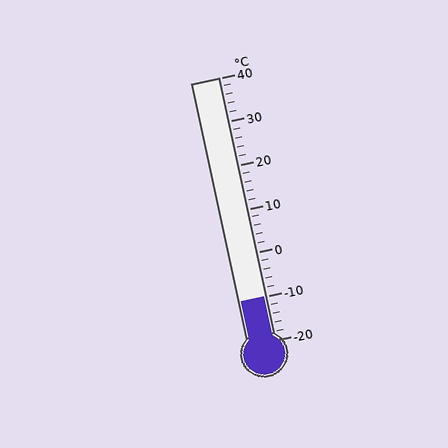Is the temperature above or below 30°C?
The temperature is below 30°C.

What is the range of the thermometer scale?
The thermometer scale ranges from -20°C to 40°C.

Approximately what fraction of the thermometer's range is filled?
The thermometer is filled to approximately 15% of its range.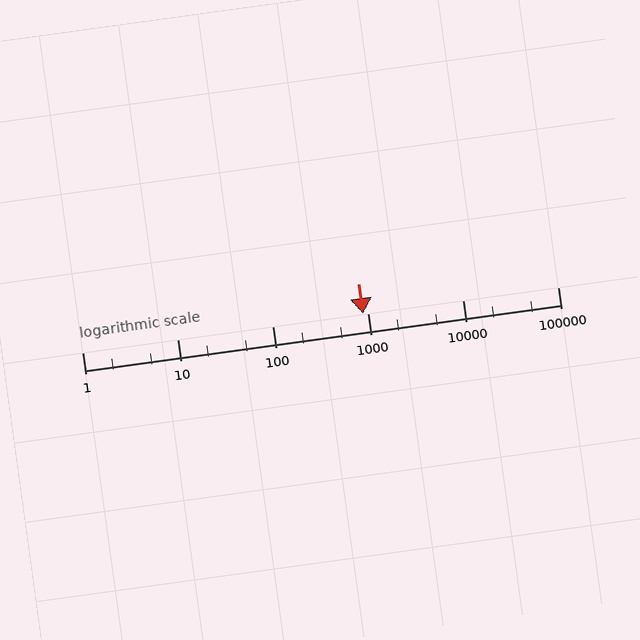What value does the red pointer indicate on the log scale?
The pointer indicates approximately 900.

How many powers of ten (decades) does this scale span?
The scale spans 5 decades, from 1 to 100000.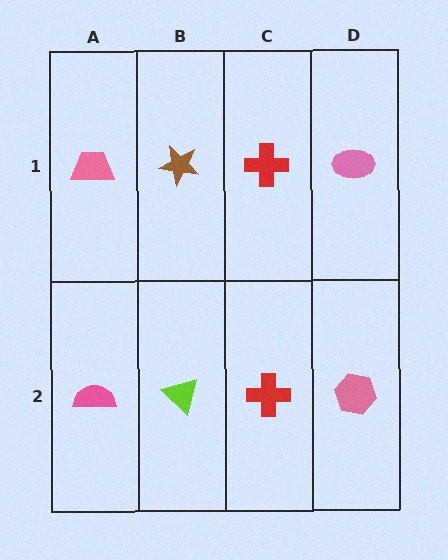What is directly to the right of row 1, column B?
A red cross.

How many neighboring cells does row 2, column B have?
3.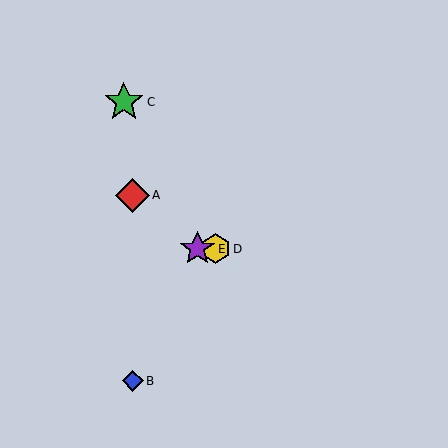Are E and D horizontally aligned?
Yes, both are at y≈249.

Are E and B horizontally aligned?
No, E is at y≈249 and B is at y≈381.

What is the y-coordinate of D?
Object D is at y≈249.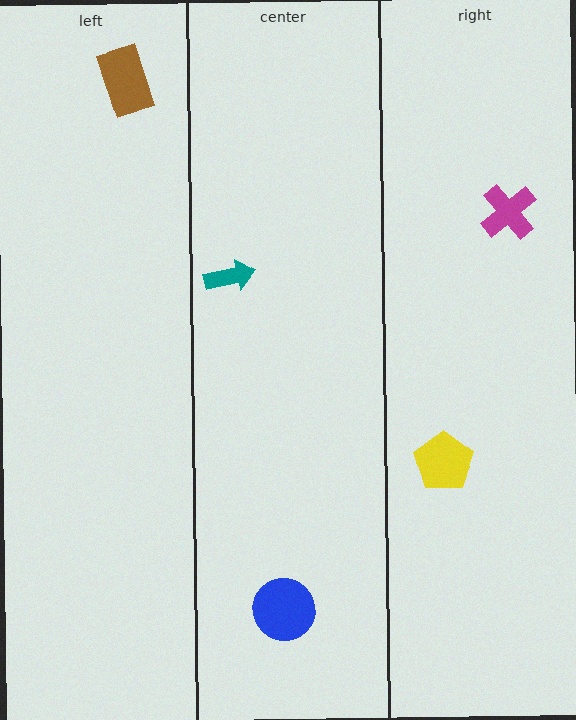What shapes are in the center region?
The blue circle, the teal arrow.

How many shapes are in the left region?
1.